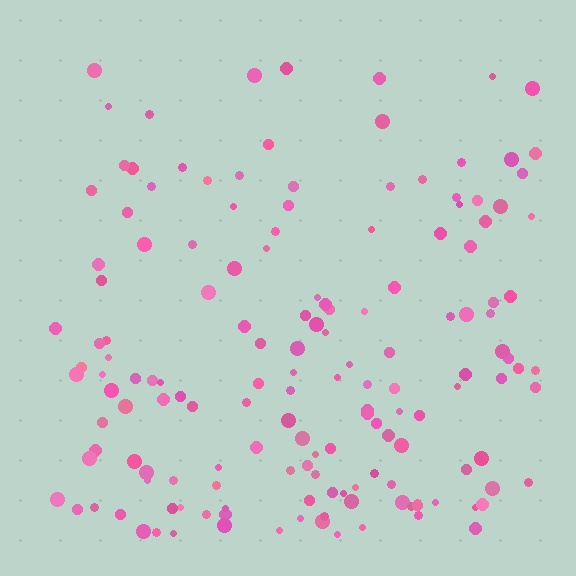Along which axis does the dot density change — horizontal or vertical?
Vertical.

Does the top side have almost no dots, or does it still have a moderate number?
Still a moderate number, just noticeably fewer than the bottom.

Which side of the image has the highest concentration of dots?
The bottom.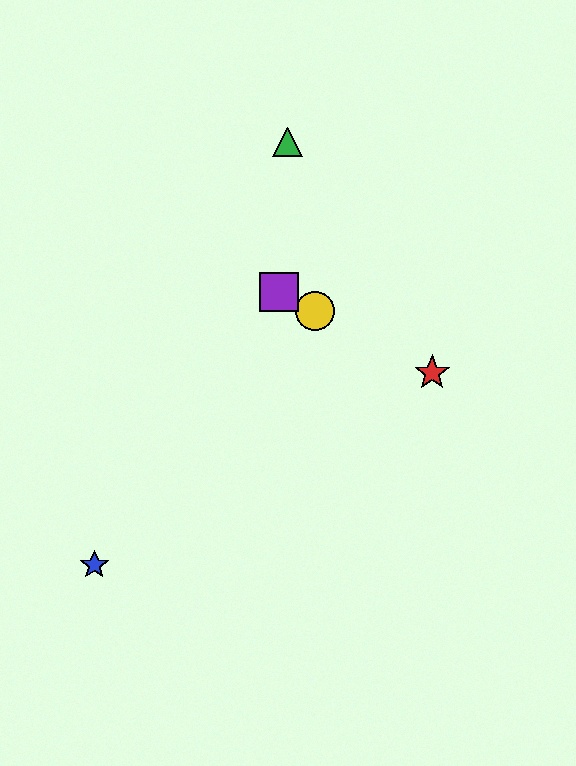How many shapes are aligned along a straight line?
3 shapes (the red star, the yellow circle, the purple square) are aligned along a straight line.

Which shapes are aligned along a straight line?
The red star, the yellow circle, the purple square are aligned along a straight line.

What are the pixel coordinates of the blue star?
The blue star is at (94, 565).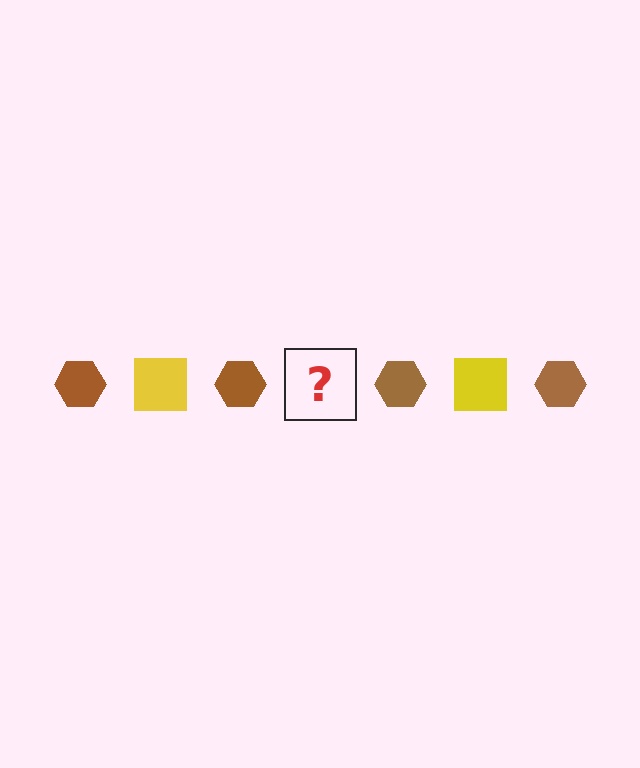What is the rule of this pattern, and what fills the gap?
The rule is that the pattern alternates between brown hexagon and yellow square. The gap should be filled with a yellow square.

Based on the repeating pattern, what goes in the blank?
The blank should be a yellow square.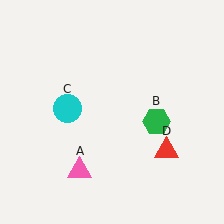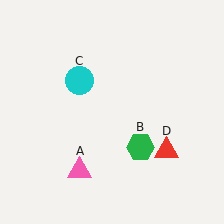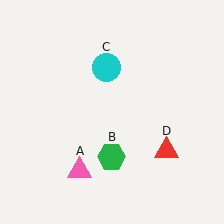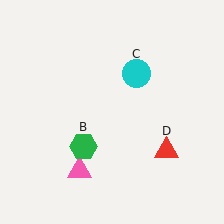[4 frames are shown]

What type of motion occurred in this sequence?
The green hexagon (object B), cyan circle (object C) rotated clockwise around the center of the scene.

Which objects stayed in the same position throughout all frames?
Pink triangle (object A) and red triangle (object D) remained stationary.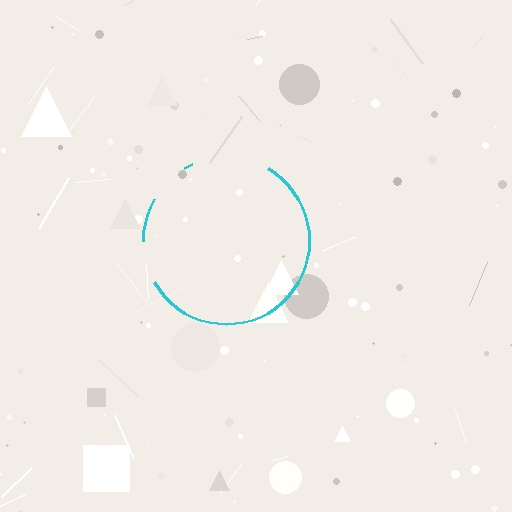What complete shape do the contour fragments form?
The contour fragments form a circle.